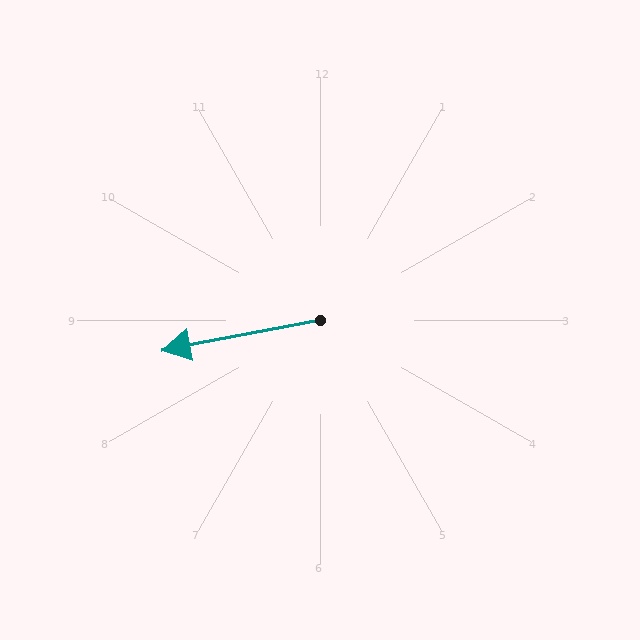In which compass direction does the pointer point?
West.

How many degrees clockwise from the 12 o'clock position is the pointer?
Approximately 259 degrees.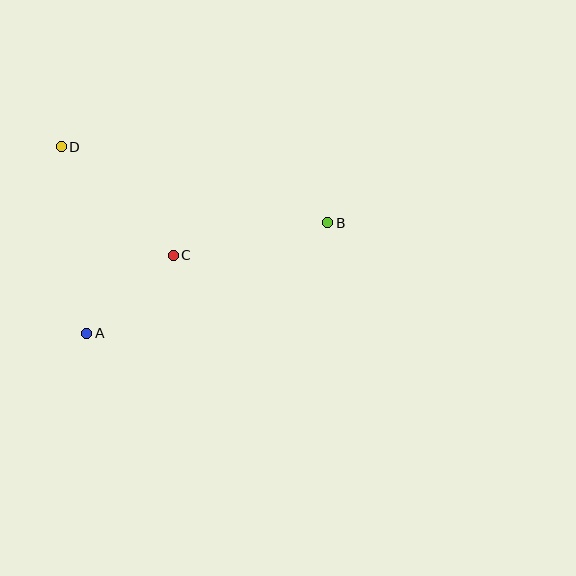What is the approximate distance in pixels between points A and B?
The distance between A and B is approximately 265 pixels.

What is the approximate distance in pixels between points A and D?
The distance between A and D is approximately 188 pixels.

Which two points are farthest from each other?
Points B and D are farthest from each other.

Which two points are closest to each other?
Points A and C are closest to each other.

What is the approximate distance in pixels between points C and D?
The distance between C and D is approximately 156 pixels.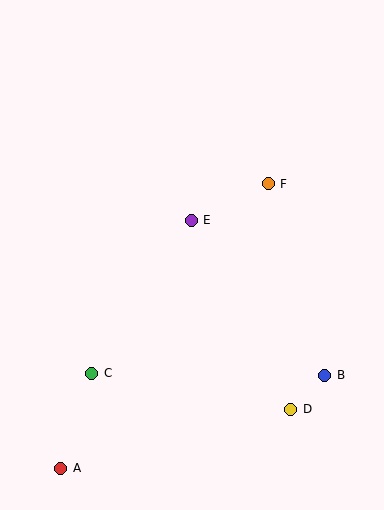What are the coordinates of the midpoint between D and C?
The midpoint between D and C is at (191, 391).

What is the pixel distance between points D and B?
The distance between D and B is 48 pixels.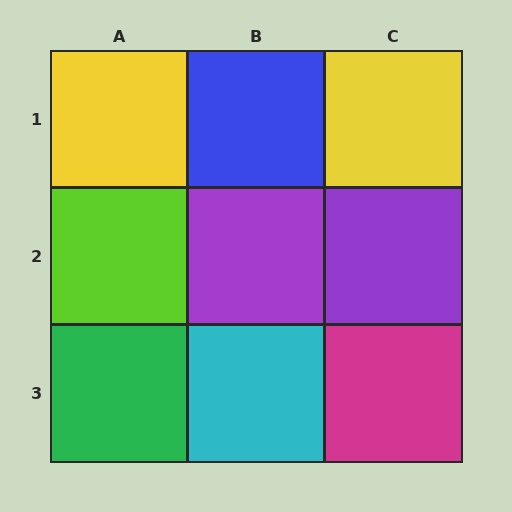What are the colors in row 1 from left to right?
Yellow, blue, yellow.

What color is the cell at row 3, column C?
Magenta.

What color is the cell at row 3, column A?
Green.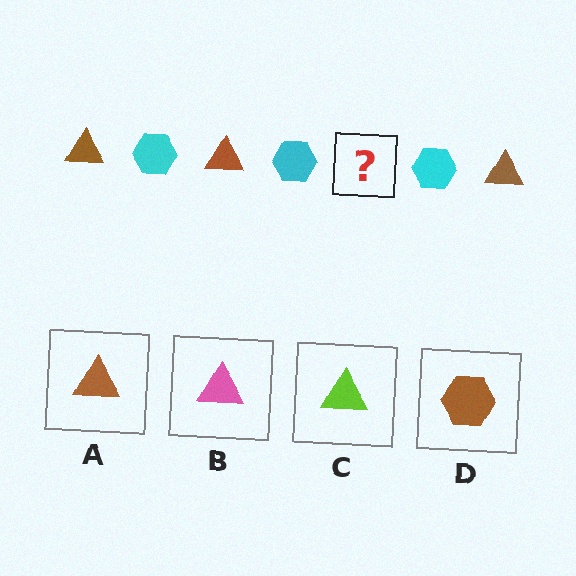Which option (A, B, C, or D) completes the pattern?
A.